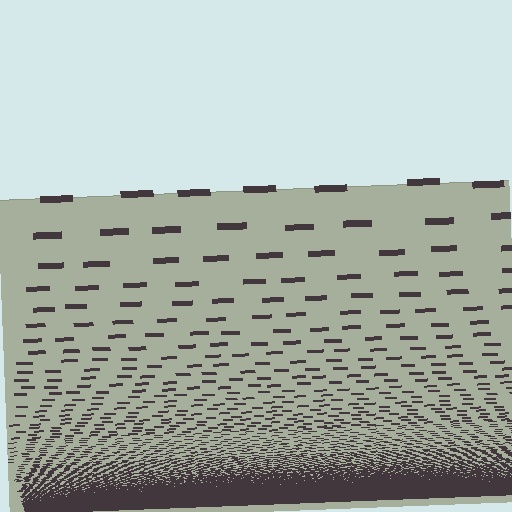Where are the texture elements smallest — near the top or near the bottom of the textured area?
Near the bottom.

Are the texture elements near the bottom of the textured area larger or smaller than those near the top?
Smaller. The gradient is inverted — elements near the bottom are smaller and denser.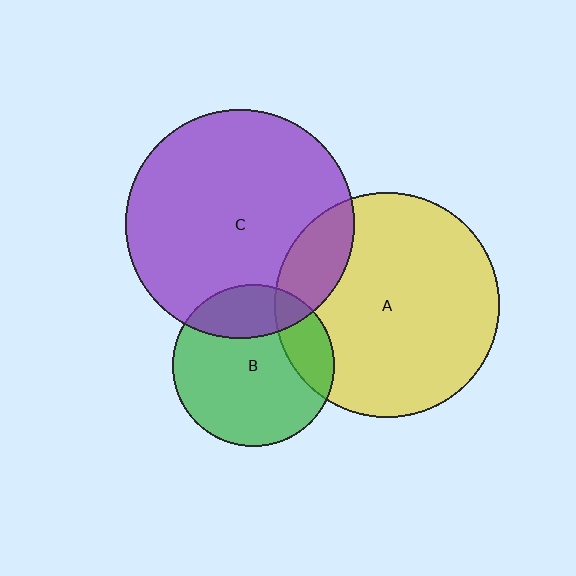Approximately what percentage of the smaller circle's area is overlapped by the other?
Approximately 15%.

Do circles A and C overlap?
Yes.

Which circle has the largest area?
Circle C (purple).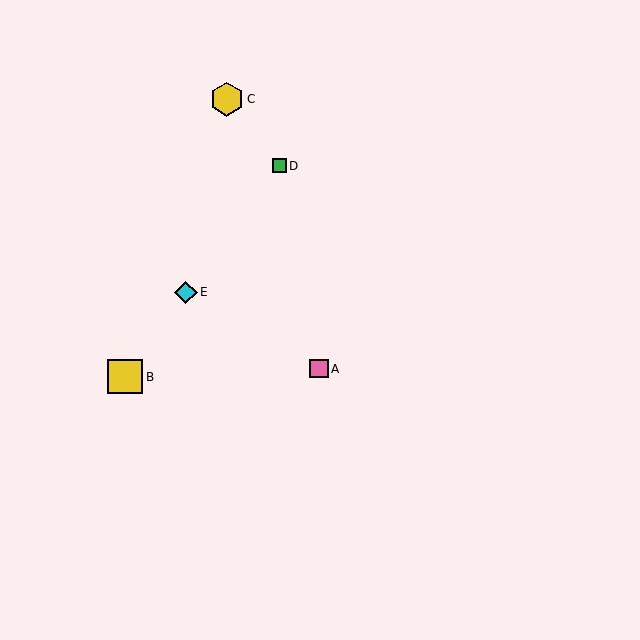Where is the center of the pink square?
The center of the pink square is at (319, 369).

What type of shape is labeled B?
Shape B is a yellow square.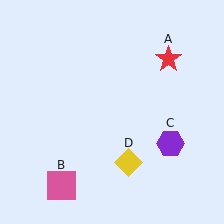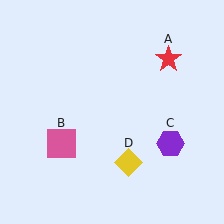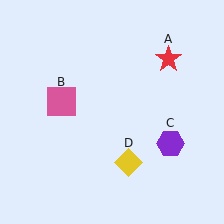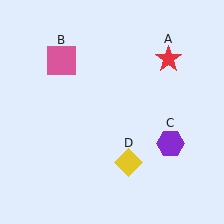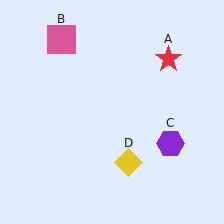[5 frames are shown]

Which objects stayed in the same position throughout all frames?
Red star (object A) and purple hexagon (object C) and yellow diamond (object D) remained stationary.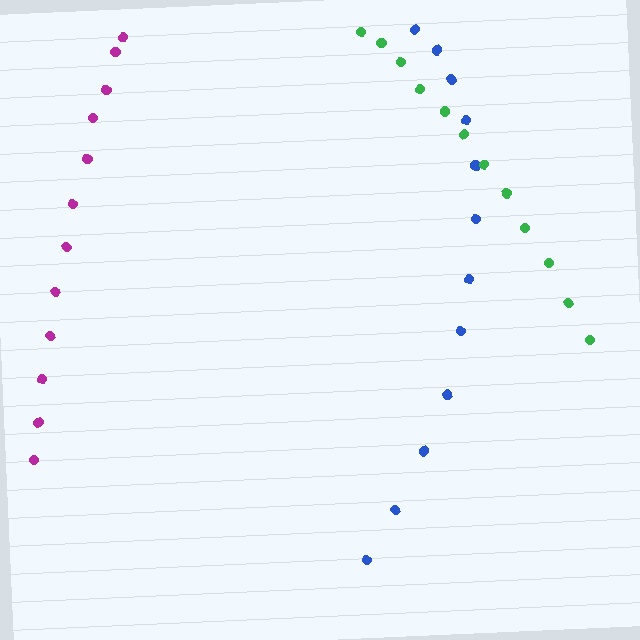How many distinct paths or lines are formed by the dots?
There are 3 distinct paths.